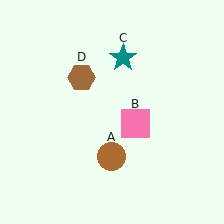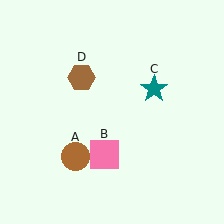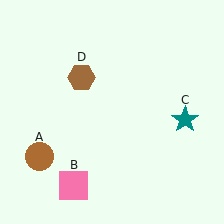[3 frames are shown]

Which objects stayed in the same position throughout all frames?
Brown hexagon (object D) remained stationary.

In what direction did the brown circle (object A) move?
The brown circle (object A) moved left.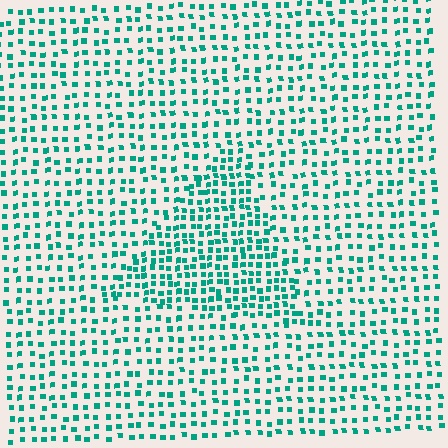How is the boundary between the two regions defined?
The boundary is defined by a change in element density (approximately 1.7x ratio). All elements are the same color, size, and shape.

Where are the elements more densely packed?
The elements are more densely packed inside the triangle boundary.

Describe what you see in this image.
The image contains small teal elements arranged at two different densities. A triangle-shaped region is visible where the elements are more densely packed than the surrounding area.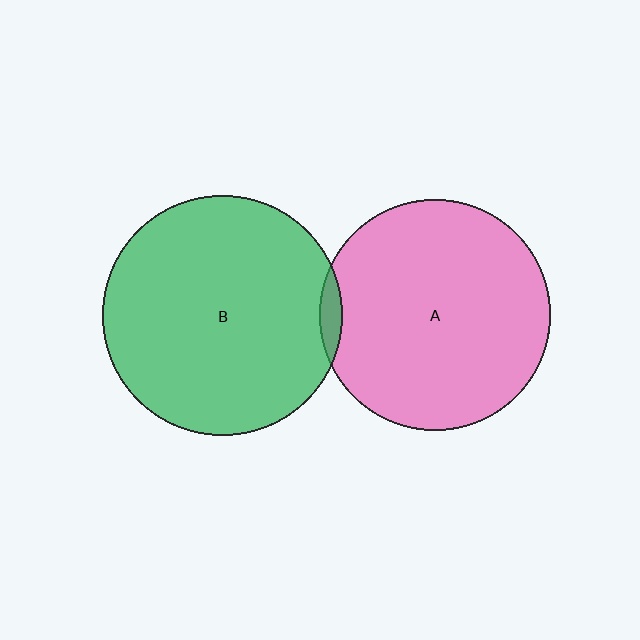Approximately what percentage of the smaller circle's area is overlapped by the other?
Approximately 5%.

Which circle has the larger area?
Circle B (green).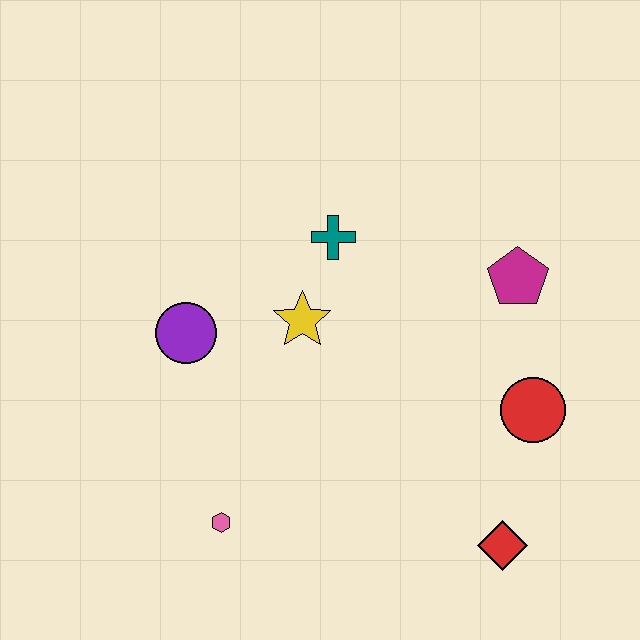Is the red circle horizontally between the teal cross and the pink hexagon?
No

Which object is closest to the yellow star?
The teal cross is closest to the yellow star.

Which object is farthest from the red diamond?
The purple circle is farthest from the red diamond.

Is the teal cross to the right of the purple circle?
Yes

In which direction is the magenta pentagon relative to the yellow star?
The magenta pentagon is to the right of the yellow star.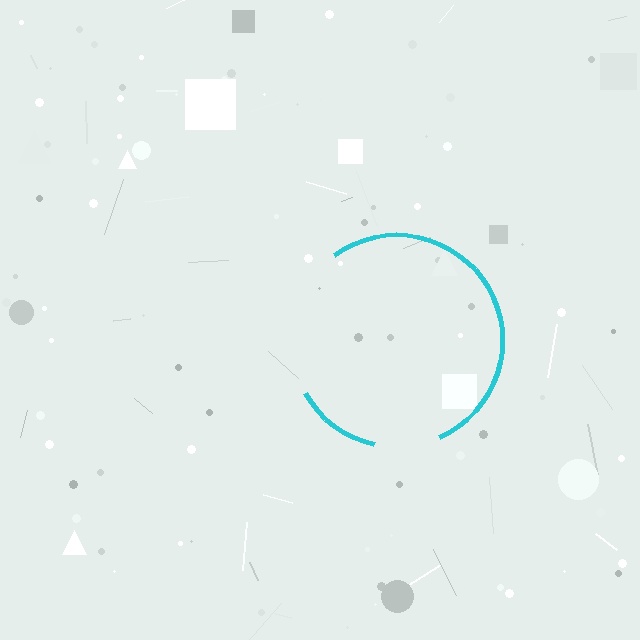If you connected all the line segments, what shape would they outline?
They would outline a circle.